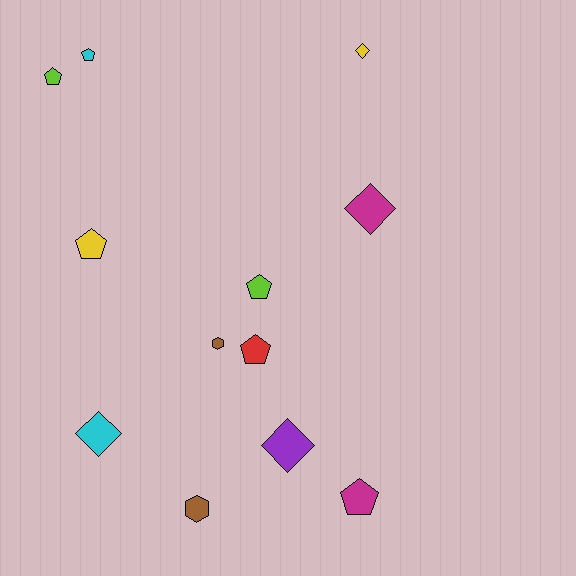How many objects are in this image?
There are 12 objects.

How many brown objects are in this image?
There are 2 brown objects.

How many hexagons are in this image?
There are 2 hexagons.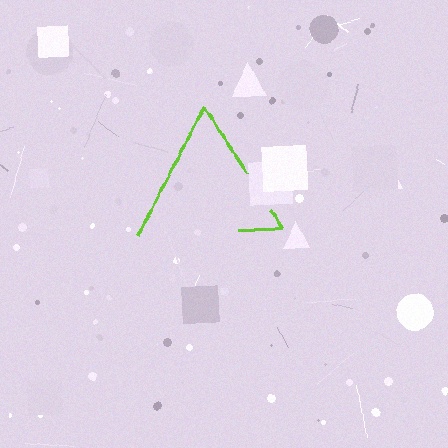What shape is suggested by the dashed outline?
The dashed outline suggests a triangle.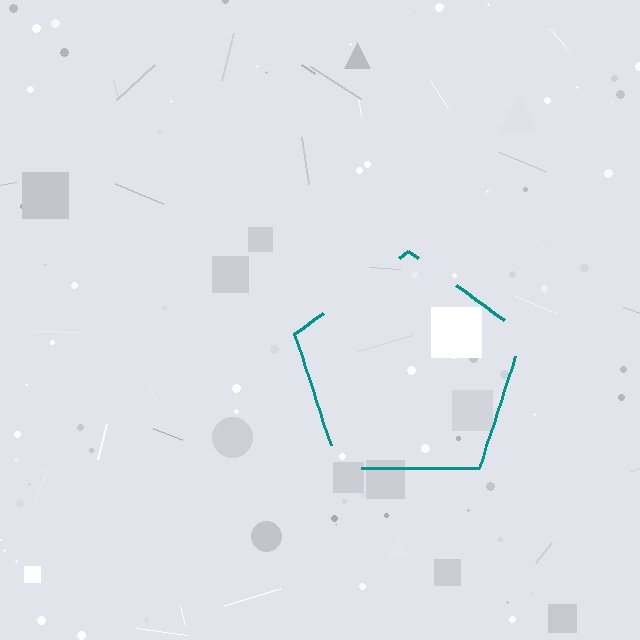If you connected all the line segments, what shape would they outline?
They would outline a pentagon.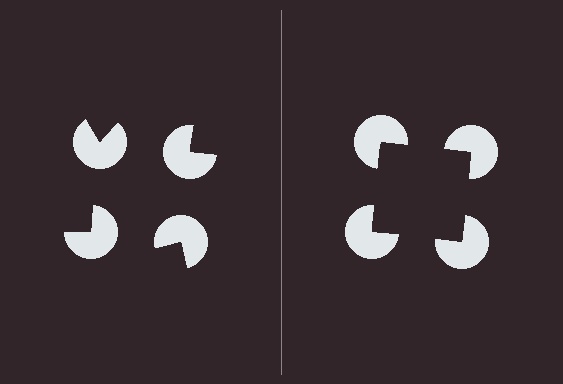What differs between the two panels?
The pac-man discs are positioned identically on both sides; only the wedge orientations differ. On the right they align to a square; on the left they are misaligned.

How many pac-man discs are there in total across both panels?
8 — 4 on each side.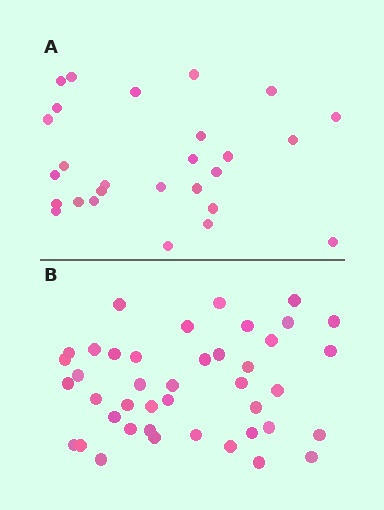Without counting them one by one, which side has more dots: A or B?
Region B (the bottom region) has more dots.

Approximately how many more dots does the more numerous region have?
Region B has approximately 15 more dots than region A.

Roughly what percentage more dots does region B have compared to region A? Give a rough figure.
About 55% more.